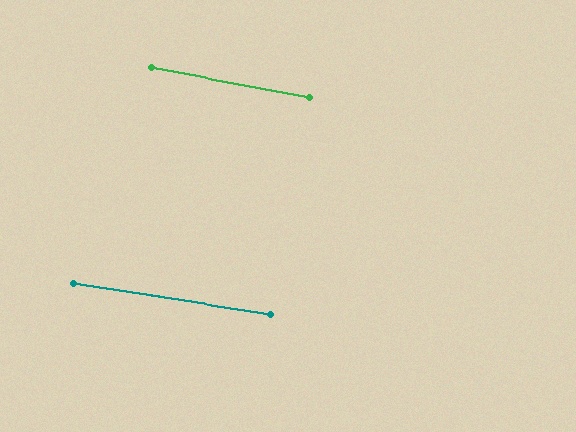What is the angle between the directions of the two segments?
Approximately 2 degrees.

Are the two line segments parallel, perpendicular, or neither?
Parallel — their directions differ by only 1.6°.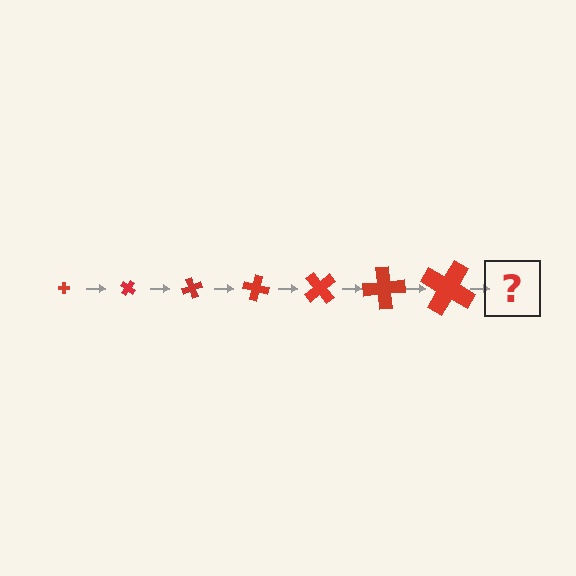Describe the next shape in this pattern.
It should be a cross, larger than the previous one and rotated 245 degrees from the start.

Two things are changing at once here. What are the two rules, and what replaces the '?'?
The two rules are that the cross grows larger each step and it rotates 35 degrees each step. The '?' should be a cross, larger than the previous one and rotated 245 degrees from the start.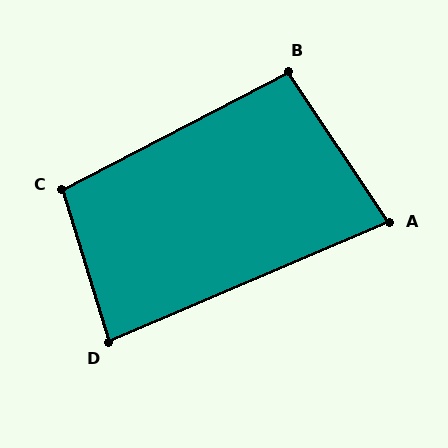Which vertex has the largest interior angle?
C, at approximately 101 degrees.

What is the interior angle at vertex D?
Approximately 84 degrees (acute).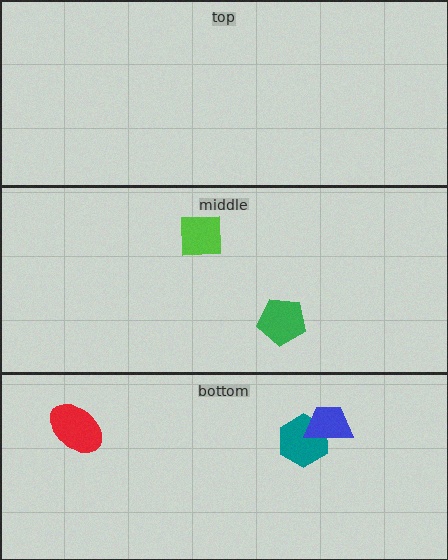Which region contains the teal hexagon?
The bottom region.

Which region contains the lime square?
The middle region.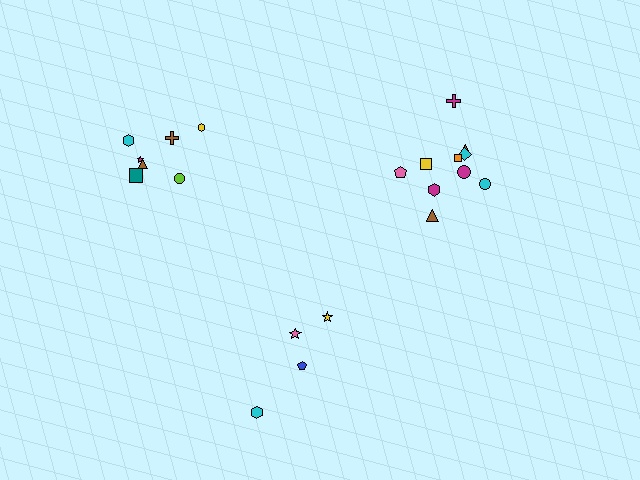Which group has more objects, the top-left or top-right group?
The top-right group.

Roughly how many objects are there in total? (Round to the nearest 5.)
Roughly 20 objects in total.